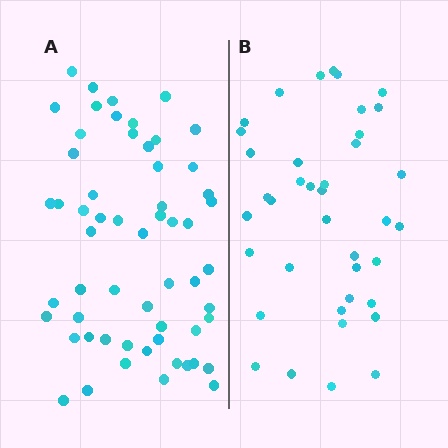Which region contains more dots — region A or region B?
Region A (the left region) has more dots.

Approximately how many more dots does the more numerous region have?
Region A has approximately 20 more dots than region B.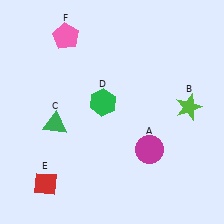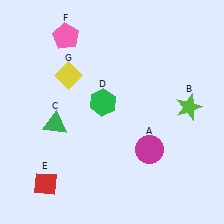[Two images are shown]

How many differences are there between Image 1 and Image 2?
There is 1 difference between the two images.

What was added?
A yellow diamond (G) was added in Image 2.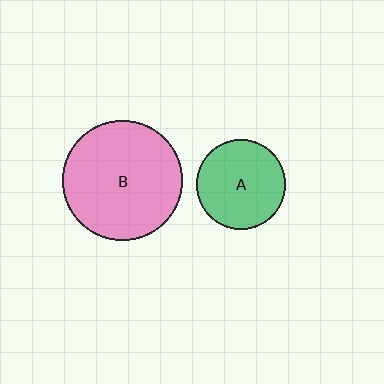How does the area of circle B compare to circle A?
Approximately 1.8 times.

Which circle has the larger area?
Circle B (pink).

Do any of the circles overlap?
No, none of the circles overlap.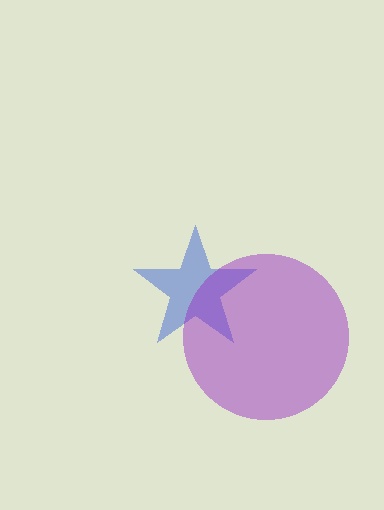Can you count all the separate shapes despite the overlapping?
Yes, there are 2 separate shapes.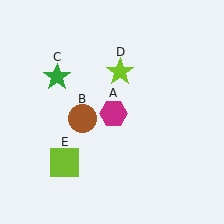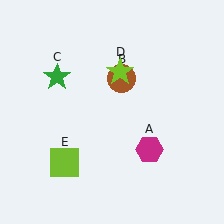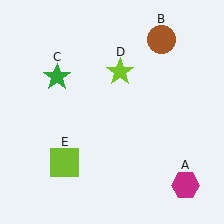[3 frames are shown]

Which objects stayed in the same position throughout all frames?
Green star (object C) and lime star (object D) and lime square (object E) remained stationary.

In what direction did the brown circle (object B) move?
The brown circle (object B) moved up and to the right.